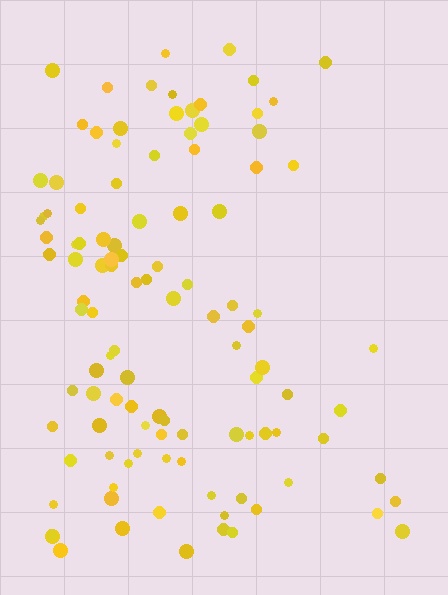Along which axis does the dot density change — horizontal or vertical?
Horizontal.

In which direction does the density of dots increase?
From right to left, with the left side densest.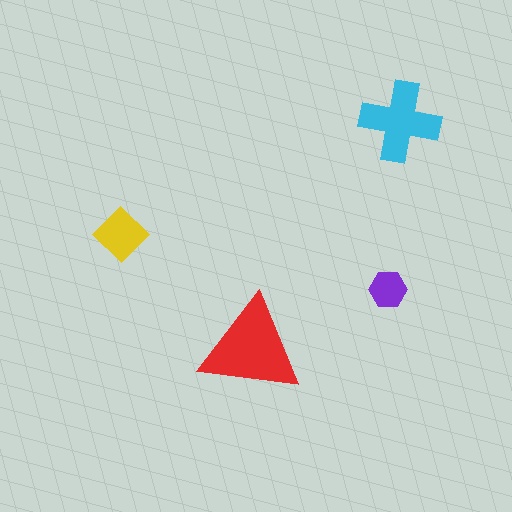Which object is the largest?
The red triangle.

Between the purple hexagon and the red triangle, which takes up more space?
The red triangle.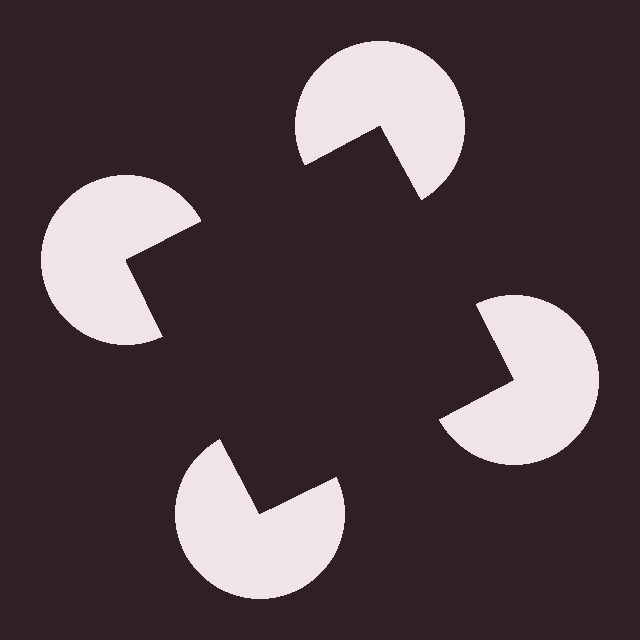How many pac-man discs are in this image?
There are 4 — one at each vertex of the illusory square.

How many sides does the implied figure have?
4 sides.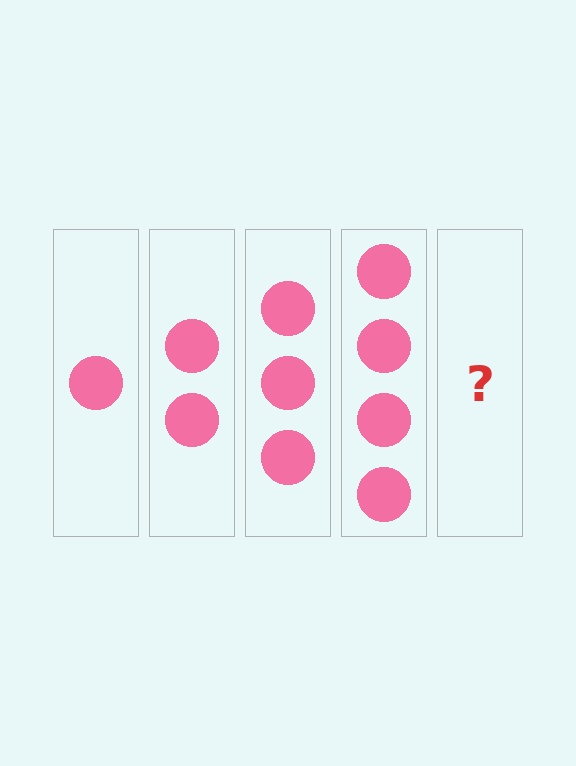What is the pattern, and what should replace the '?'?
The pattern is that each step adds one more circle. The '?' should be 5 circles.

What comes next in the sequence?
The next element should be 5 circles.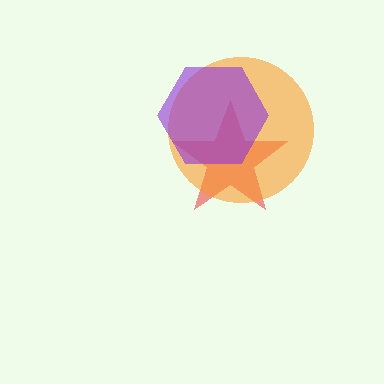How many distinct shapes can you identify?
There are 3 distinct shapes: a red star, an orange circle, a purple hexagon.